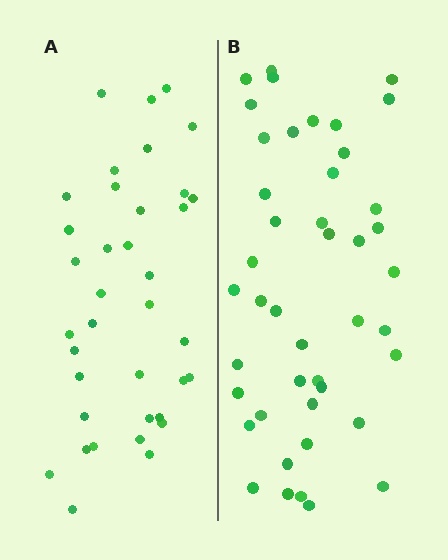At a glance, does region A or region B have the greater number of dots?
Region B (the right region) has more dots.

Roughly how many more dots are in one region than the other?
Region B has roughly 8 or so more dots than region A.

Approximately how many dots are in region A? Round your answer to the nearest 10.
About 40 dots. (The exact count is 37, which rounds to 40.)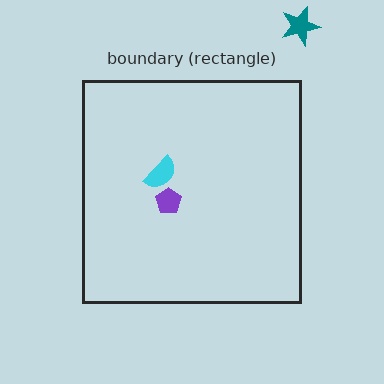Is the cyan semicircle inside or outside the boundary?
Inside.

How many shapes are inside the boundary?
2 inside, 1 outside.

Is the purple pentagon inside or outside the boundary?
Inside.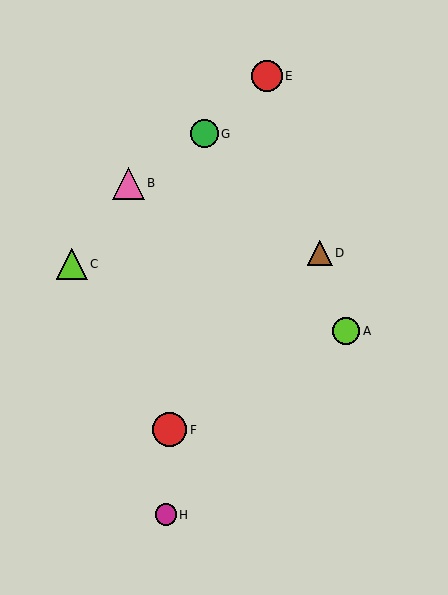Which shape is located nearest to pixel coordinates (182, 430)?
The red circle (labeled F) at (169, 430) is nearest to that location.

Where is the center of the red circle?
The center of the red circle is at (169, 430).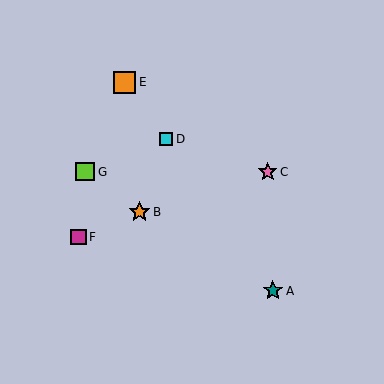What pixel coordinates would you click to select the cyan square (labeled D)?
Click at (166, 139) to select the cyan square D.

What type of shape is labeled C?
Shape C is a pink star.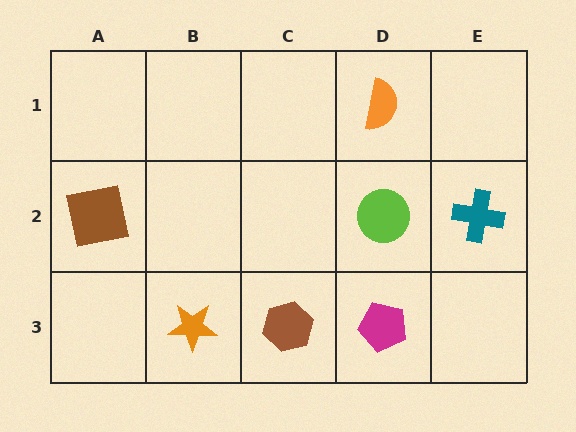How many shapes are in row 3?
3 shapes.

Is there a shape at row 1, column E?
No, that cell is empty.